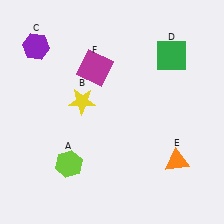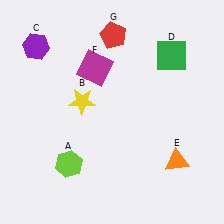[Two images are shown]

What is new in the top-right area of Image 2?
A red pentagon (G) was added in the top-right area of Image 2.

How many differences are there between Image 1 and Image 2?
There is 1 difference between the two images.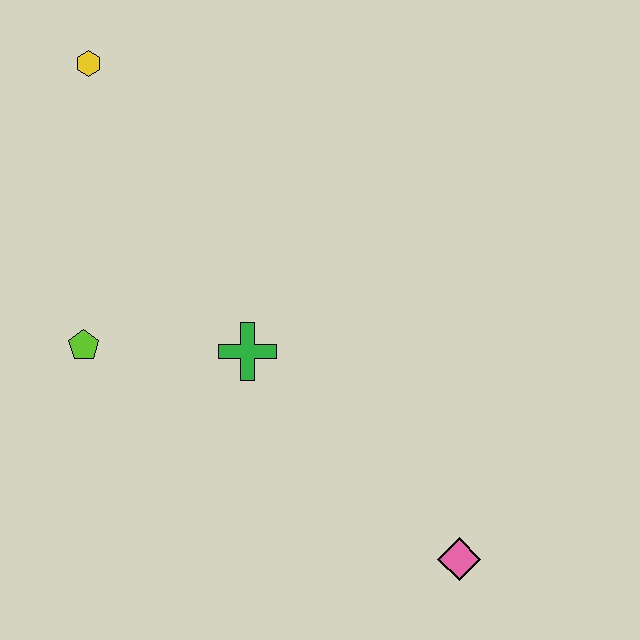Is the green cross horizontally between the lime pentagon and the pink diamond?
Yes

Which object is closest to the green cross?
The lime pentagon is closest to the green cross.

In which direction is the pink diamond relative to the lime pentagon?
The pink diamond is to the right of the lime pentagon.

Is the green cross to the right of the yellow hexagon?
Yes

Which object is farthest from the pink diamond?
The yellow hexagon is farthest from the pink diamond.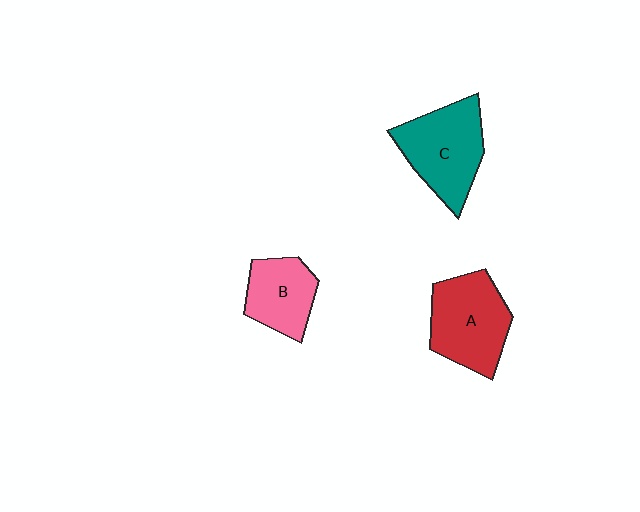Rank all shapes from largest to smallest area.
From largest to smallest: C (teal), A (red), B (pink).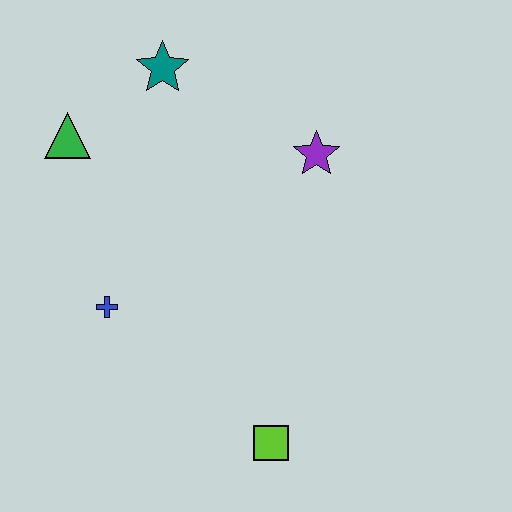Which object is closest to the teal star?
The green triangle is closest to the teal star.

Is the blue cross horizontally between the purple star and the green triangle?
Yes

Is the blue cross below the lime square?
No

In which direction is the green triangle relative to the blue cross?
The green triangle is above the blue cross.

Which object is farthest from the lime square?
The teal star is farthest from the lime square.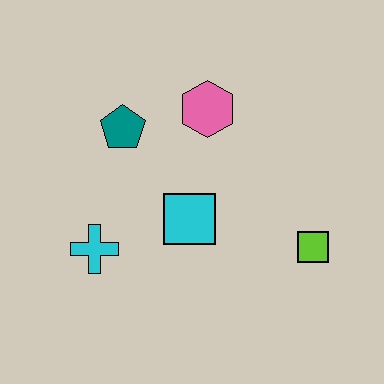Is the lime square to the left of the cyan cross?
No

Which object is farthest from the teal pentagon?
The lime square is farthest from the teal pentagon.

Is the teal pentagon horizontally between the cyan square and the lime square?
No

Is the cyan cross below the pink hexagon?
Yes